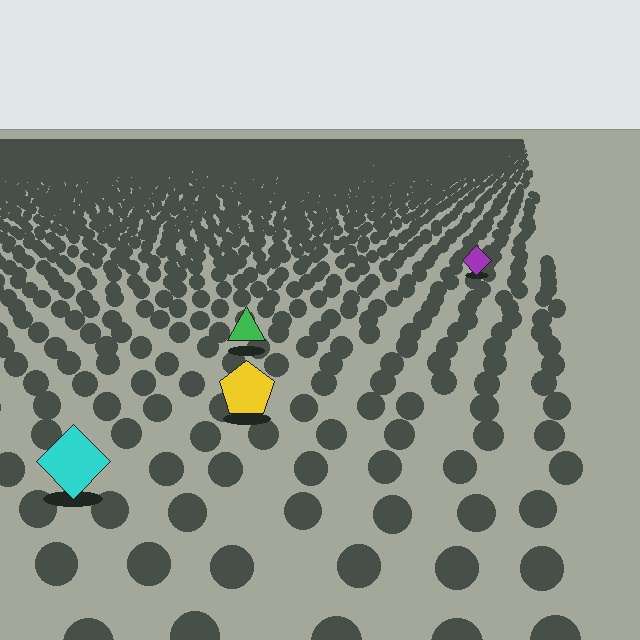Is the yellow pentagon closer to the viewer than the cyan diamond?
No. The cyan diamond is closer — you can tell from the texture gradient: the ground texture is coarser near it.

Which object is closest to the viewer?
The cyan diamond is closest. The texture marks near it are larger and more spread out.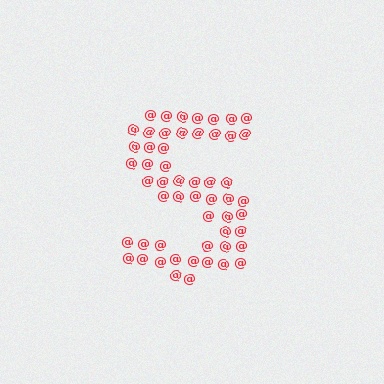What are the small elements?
The small elements are at signs.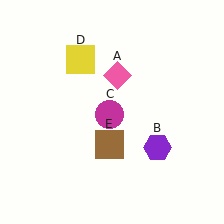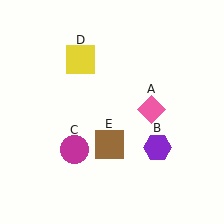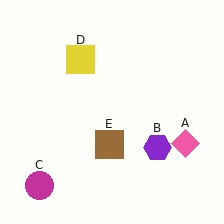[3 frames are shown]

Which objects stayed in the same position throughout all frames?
Purple hexagon (object B) and yellow square (object D) and brown square (object E) remained stationary.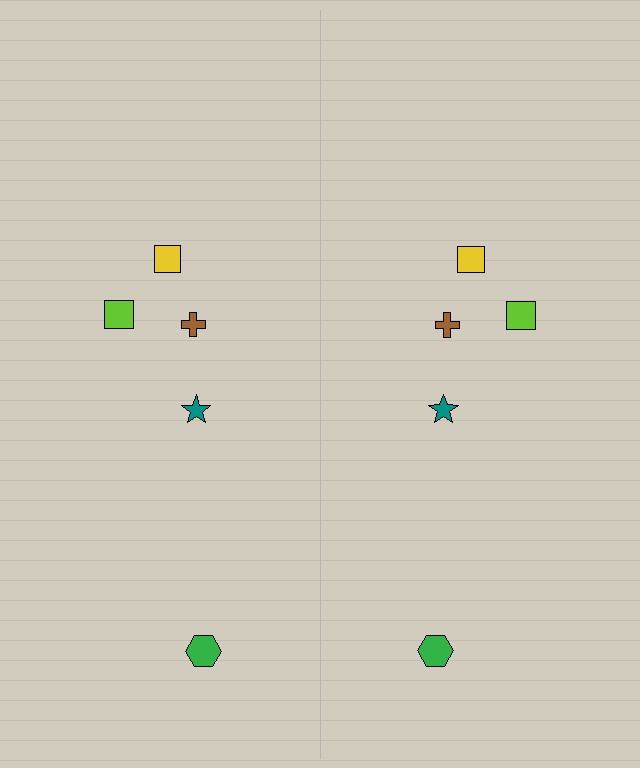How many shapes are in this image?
There are 10 shapes in this image.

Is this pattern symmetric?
Yes, this pattern has bilateral (reflection) symmetry.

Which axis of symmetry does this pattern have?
The pattern has a vertical axis of symmetry running through the center of the image.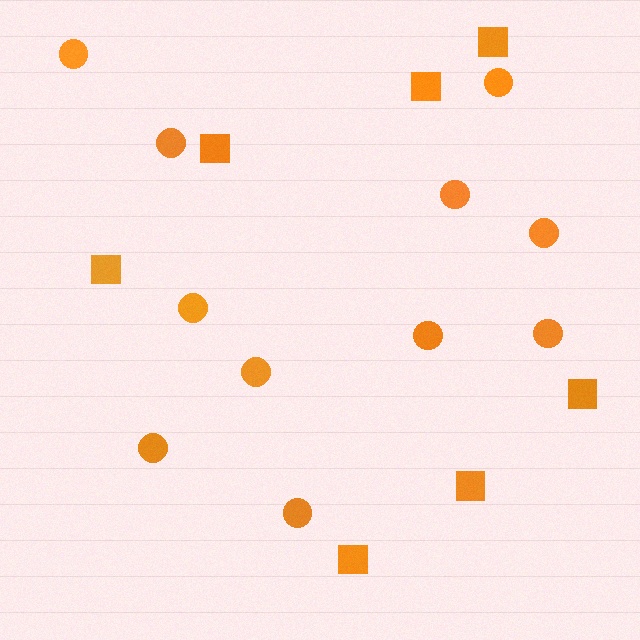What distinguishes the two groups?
There are 2 groups: one group of circles (11) and one group of squares (7).